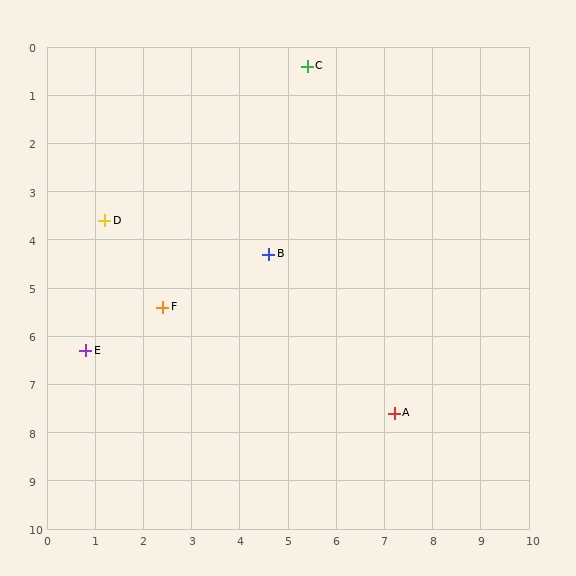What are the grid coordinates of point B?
Point B is at approximately (4.6, 4.3).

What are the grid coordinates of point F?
Point F is at approximately (2.4, 5.4).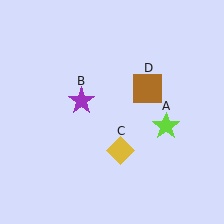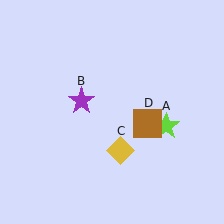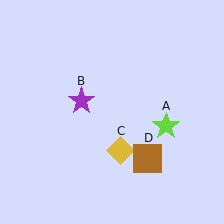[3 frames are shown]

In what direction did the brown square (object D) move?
The brown square (object D) moved down.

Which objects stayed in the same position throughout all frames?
Lime star (object A) and purple star (object B) and yellow diamond (object C) remained stationary.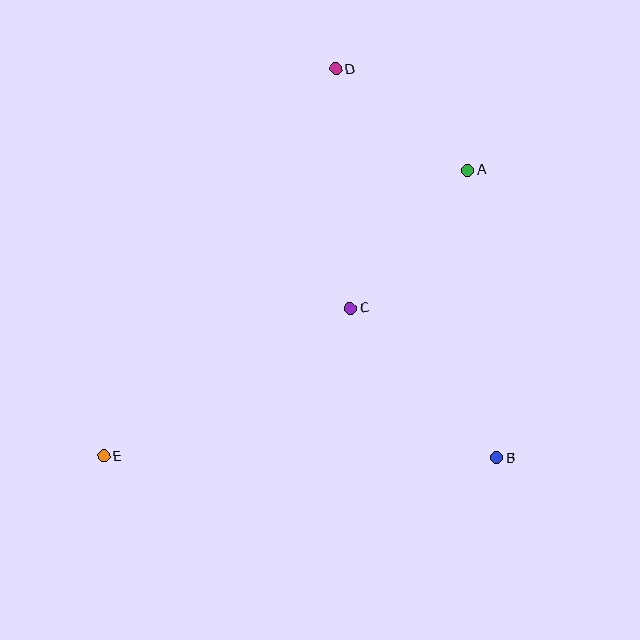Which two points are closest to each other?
Points A and D are closest to each other.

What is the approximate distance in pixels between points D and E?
The distance between D and E is approximately 451 pixels.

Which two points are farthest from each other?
Points A and E are farthest from each other.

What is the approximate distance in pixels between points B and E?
The distance between B and E is approximately 393 pixels.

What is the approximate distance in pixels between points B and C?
The distance between B and C is approximately 209 pixels.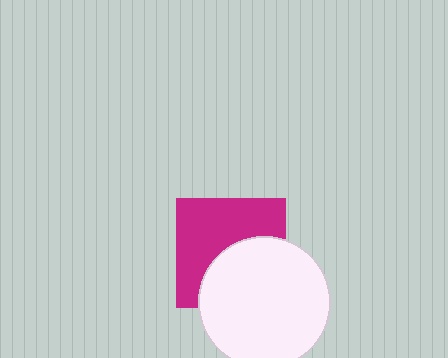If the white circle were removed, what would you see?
You would see the complete magenta square.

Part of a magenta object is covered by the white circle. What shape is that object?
It is a square.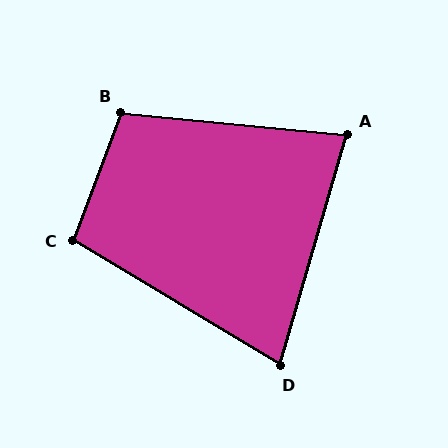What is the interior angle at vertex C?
Approximately 101 degrees (obtuse).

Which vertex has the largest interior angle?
B, at approximately 105 degrees.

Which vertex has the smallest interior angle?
D, at approximately 75 degrees.